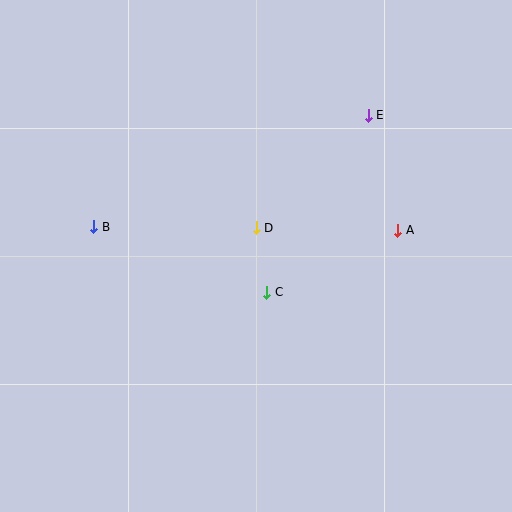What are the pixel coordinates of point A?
Point A is at (398, 230).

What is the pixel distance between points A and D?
The distance between A and D is 141 pixels.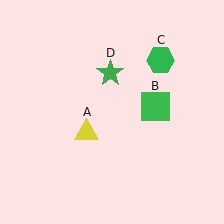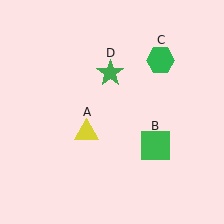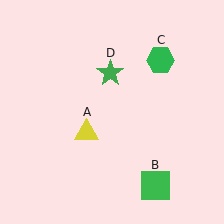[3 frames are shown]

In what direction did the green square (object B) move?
The green square (object B) moved down.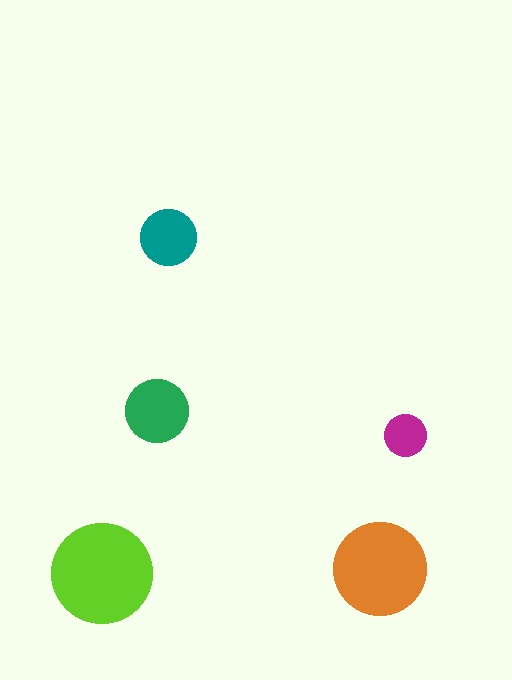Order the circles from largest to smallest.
the lime one, the orange one, the green one, the teal one, the magenta one.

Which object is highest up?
The teal circle is topmost.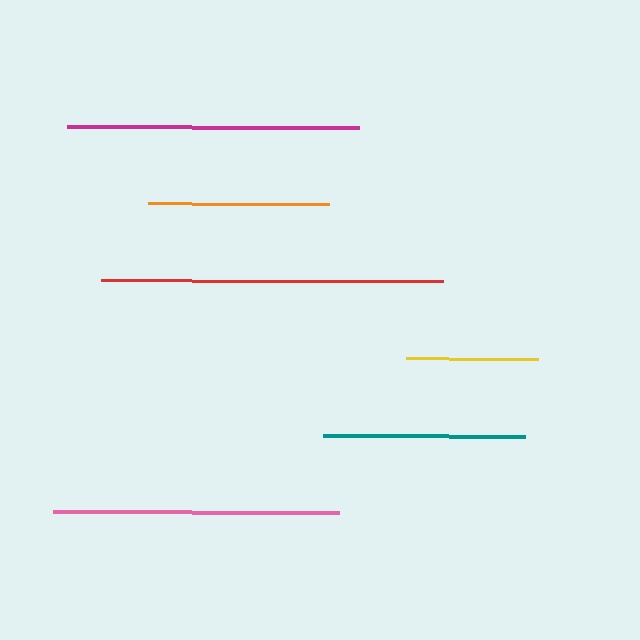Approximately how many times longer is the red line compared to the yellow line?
The red line is approximately 2.6 times the length of the yellow line.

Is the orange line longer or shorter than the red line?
The red line is longer than the orange line.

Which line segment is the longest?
The red line is the longest at approximately 342 pixels.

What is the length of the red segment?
The red segment is approximately 342 pixels long.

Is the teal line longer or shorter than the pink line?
The pink line is longer than the teal line.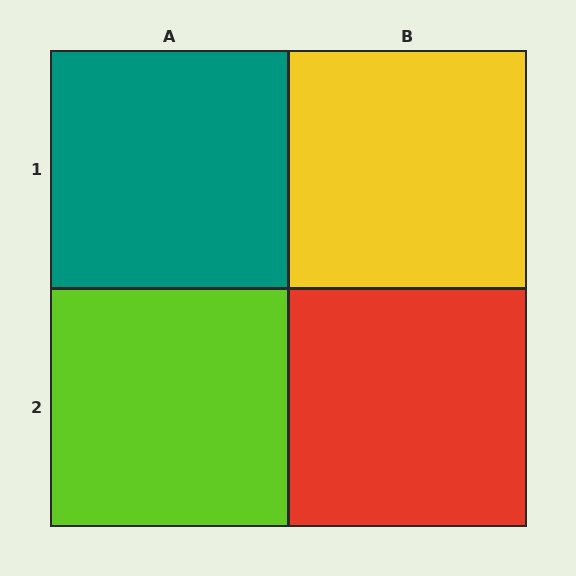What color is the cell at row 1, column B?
Yellow.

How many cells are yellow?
1 cell is yellow.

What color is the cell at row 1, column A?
Teal.